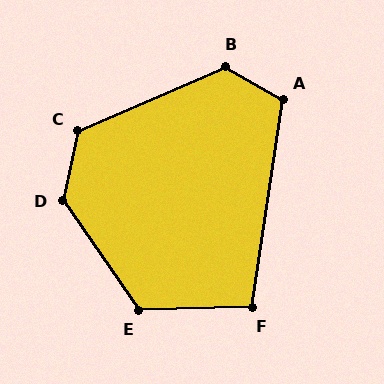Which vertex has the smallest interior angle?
F, at approximately 100 degrees.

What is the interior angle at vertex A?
Approximately 111 degrees (obtuse).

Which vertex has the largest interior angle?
D, at approximately 133 degrees.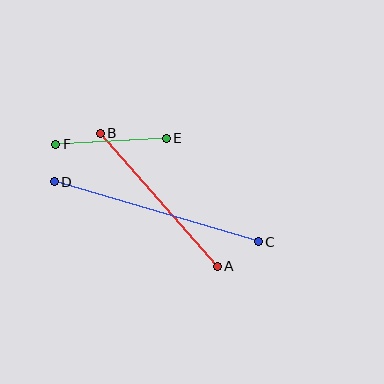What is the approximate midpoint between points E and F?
The midpoint is at approximately (111, 141) pixels.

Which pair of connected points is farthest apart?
Points C and D are farthest apart.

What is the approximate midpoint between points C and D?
The midpoint is at approximately (156, 212) pixels.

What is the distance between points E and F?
The distance is approximately 111 pixels.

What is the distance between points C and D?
The distance is approximately 213 pixels.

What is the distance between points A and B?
The distance is approximately 177 pixels.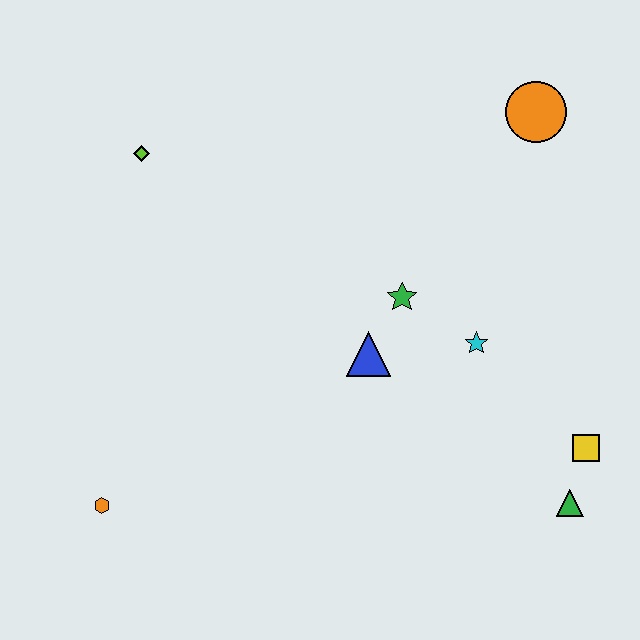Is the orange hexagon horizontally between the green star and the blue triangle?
No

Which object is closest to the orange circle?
The green star is closest to the orange circle.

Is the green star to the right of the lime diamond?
Yes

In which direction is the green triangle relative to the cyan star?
The green triangle is below the cyan star.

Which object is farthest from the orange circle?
The orange hexagon is farthest from the orange circle.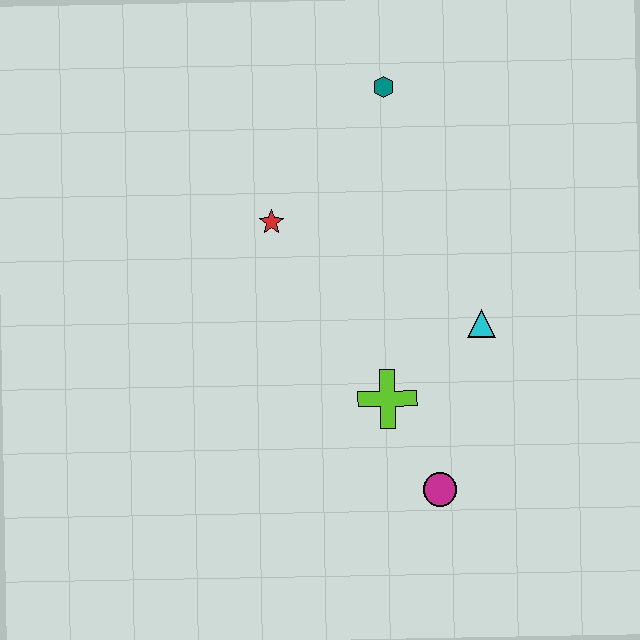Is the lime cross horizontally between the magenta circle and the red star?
Yes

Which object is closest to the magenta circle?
The lime cross is closest to the magenta circle.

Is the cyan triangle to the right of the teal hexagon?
Yes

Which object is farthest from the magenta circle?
The teal hexagon is farthest from the magenta circle.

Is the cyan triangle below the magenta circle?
No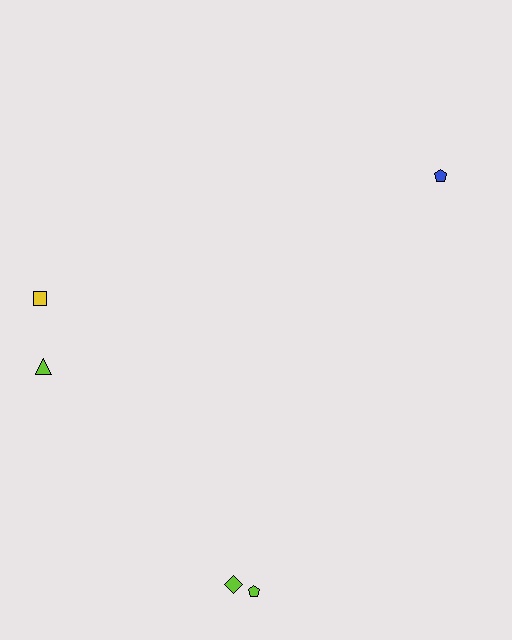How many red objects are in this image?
There are no red objects.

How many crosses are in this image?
There are no crosses.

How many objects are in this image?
There are 5 objects.